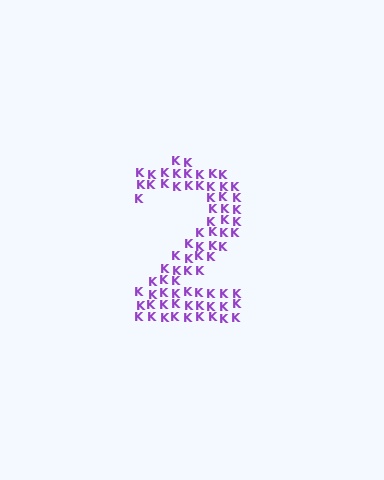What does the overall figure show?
The overall figure shows the digit 2.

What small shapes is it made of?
It is made of small letter K's.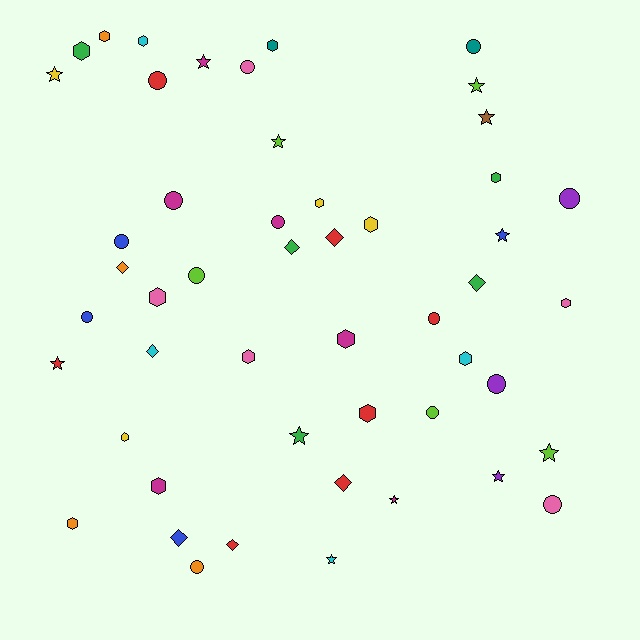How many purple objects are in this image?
There are 3 purple objects.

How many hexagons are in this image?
There are 16 hexagons.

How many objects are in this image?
There are 50 objects.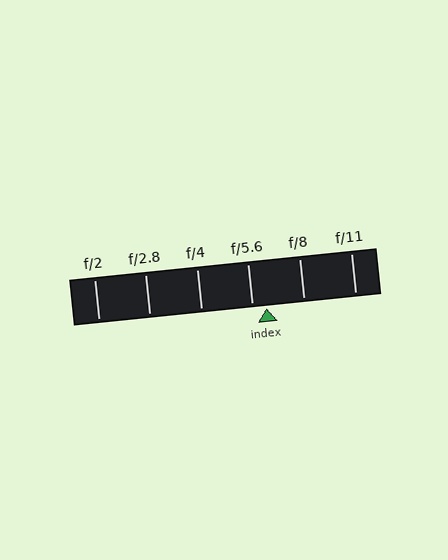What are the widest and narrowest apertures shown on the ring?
The widest aperture shown is f/2 and the narrowest is f/11.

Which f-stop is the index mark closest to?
The index mark is closest to f/5.6.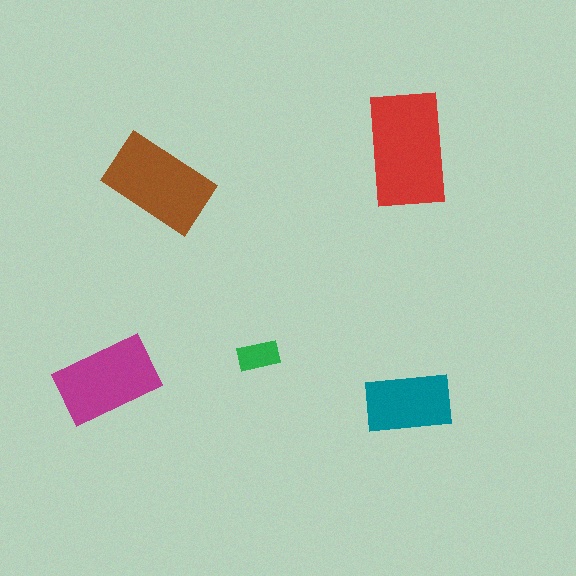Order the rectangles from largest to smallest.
the red one, the brown one, the magenta one, the teal one, the green one.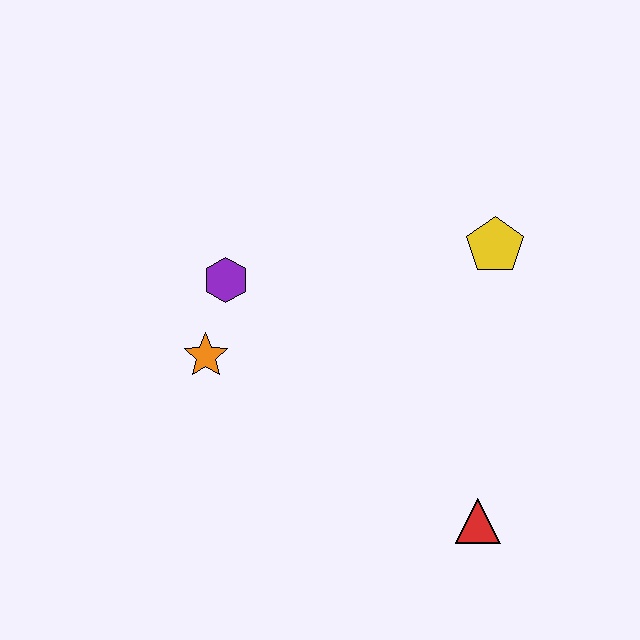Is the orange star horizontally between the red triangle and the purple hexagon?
No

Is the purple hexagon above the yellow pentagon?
No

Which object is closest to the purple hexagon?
The orange star is closest to the purple hexagon.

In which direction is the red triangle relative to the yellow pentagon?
The red triangle is below the yellow pentagon.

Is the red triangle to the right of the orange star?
Yes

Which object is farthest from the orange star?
The red triangle is farthest from the orange star.